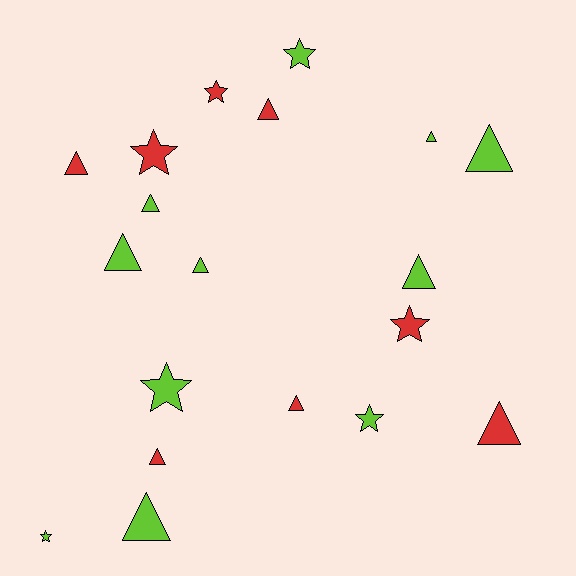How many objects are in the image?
There are 19 objects.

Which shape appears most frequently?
Triangle, with 12 objects.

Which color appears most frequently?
Lime, with 11 objects.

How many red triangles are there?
There are 5 red triangles.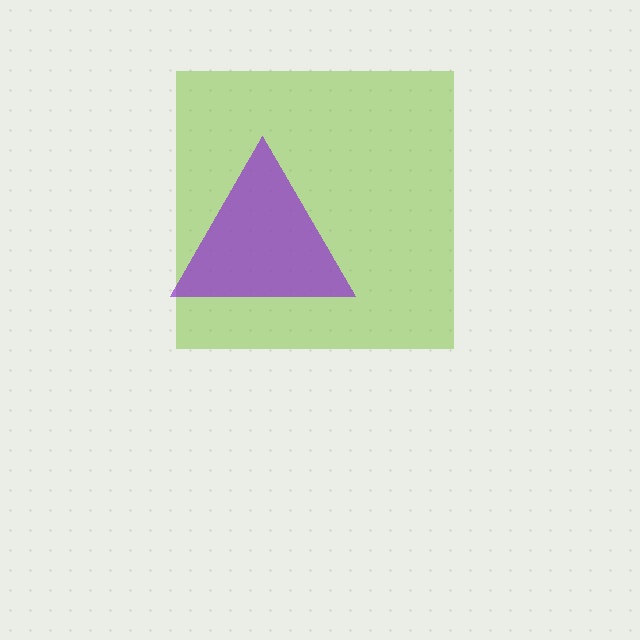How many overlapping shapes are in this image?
There are 2 overlapping shapes in the image.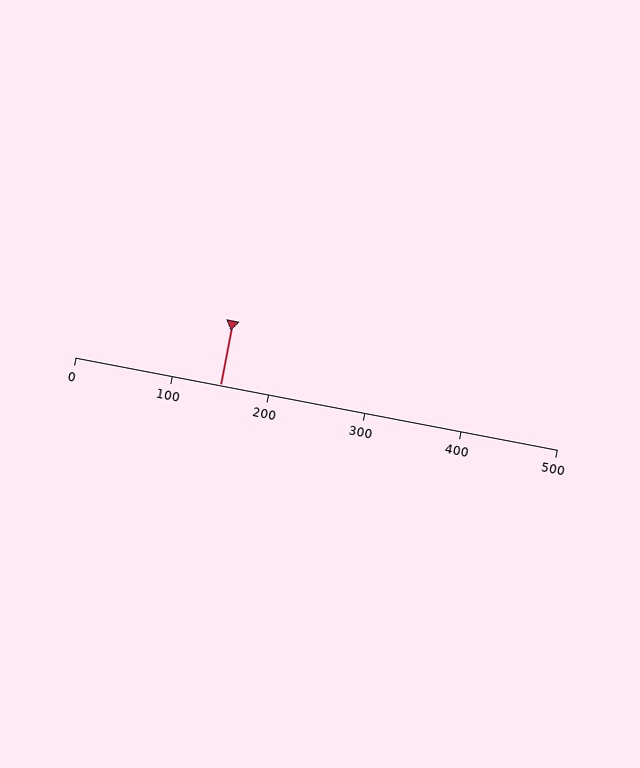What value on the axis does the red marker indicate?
The marker indicates approximately 150.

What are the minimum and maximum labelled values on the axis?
The axis runs from 0 to 500.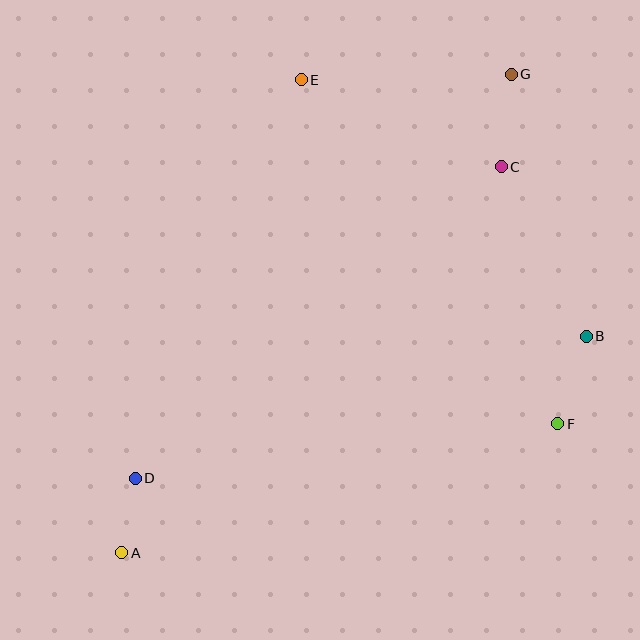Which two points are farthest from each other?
Points A and G are farthest from each other.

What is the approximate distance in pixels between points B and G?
The distance between B and G is approximately 272 pixels.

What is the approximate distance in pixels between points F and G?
The distance between F and G is approximately 352 pixels.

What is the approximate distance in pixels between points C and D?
The distance between C and D is approximately 481 pixels.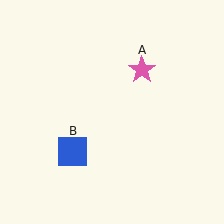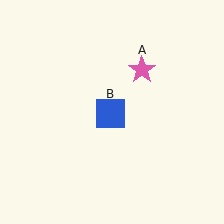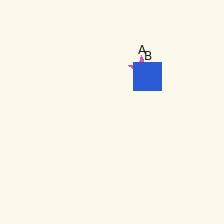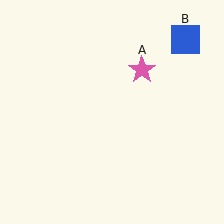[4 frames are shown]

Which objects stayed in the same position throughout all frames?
Pink star (object A) remained stationary.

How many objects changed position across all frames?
1 object changed position: blue square (object B).